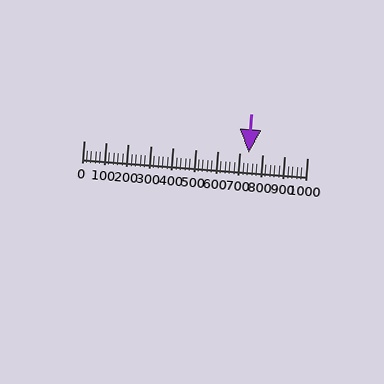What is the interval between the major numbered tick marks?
The major tick marks are spaced 100 units apart.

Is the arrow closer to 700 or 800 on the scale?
The arrow is closer to 700.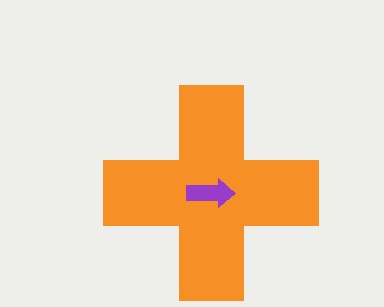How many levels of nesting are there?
2.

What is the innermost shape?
The purple arrow.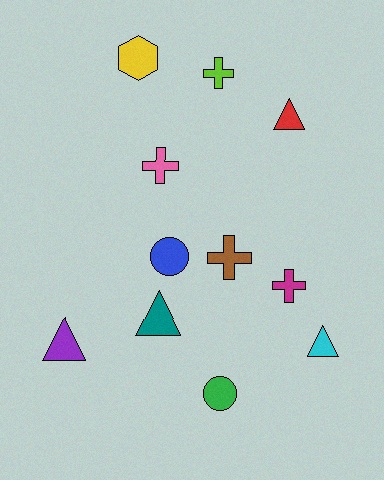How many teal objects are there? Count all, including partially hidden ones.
There is 1 teal object.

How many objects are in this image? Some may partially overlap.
There are 11 objects.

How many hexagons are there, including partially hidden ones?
There is 1 hexagon.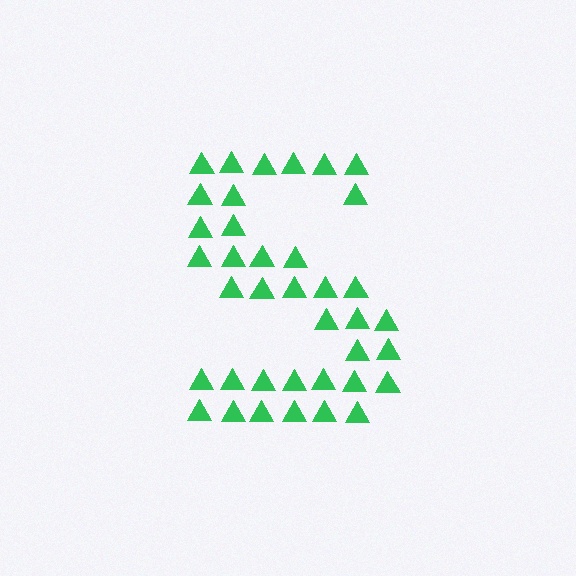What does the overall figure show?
The overall figure shows the letter S.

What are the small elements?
The small elements are triangles.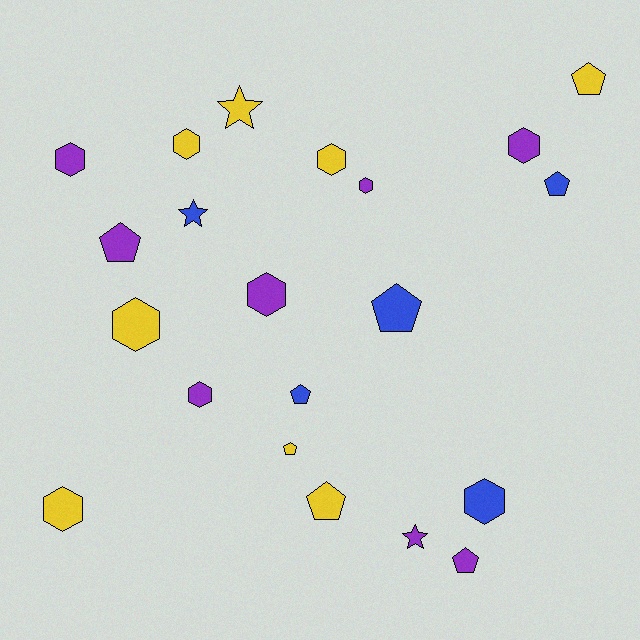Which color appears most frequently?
Purple, with 8 objects.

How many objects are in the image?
There are 21 objects.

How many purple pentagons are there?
There are 2 purple pentagons.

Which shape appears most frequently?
Hexagon, with 10 objects.